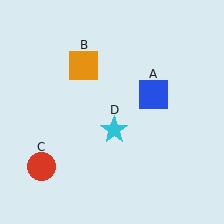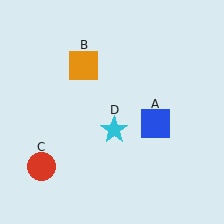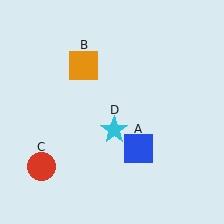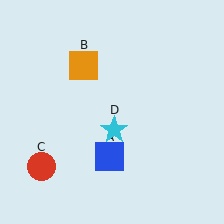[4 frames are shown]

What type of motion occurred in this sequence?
The blue square (object A) rotated clockwise around the center of the scene.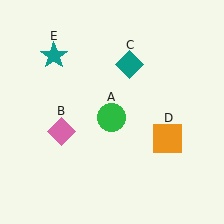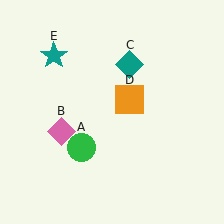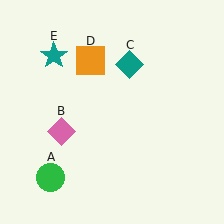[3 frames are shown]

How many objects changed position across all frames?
2 objects changed position: green circle (object A), orange square (object D).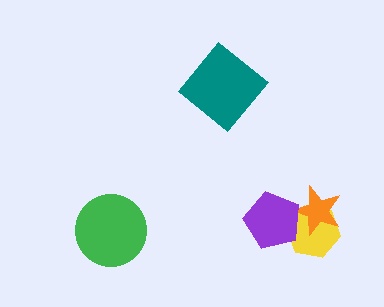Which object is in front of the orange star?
The purple pentagon is in front of the orange star.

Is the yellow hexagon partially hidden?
Yes, it is partially covered by another shape.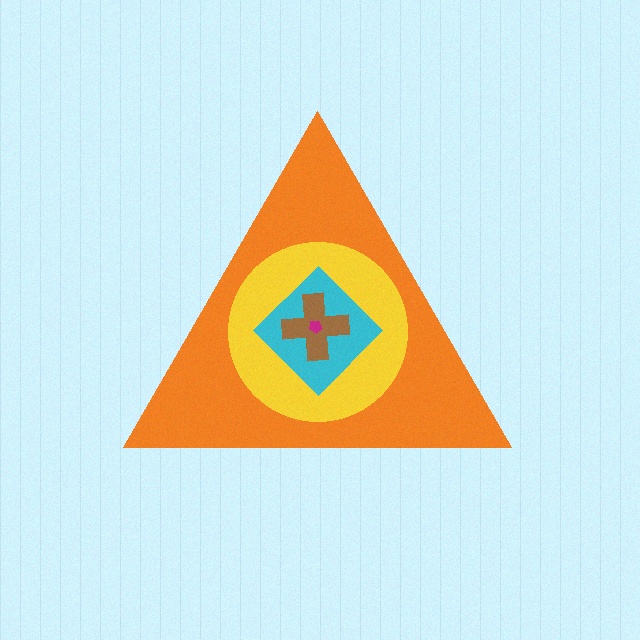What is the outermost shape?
The orange triangle.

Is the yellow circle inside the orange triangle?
Yes.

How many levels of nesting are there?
5.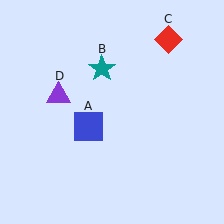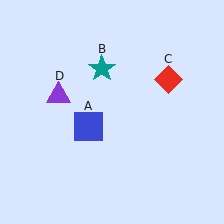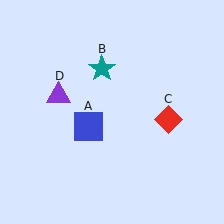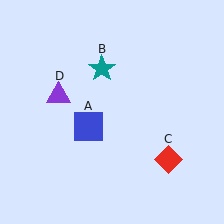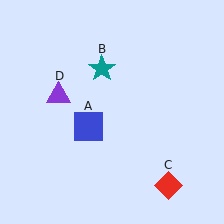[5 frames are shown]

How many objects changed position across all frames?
1 object changed position: red diamond (object C).